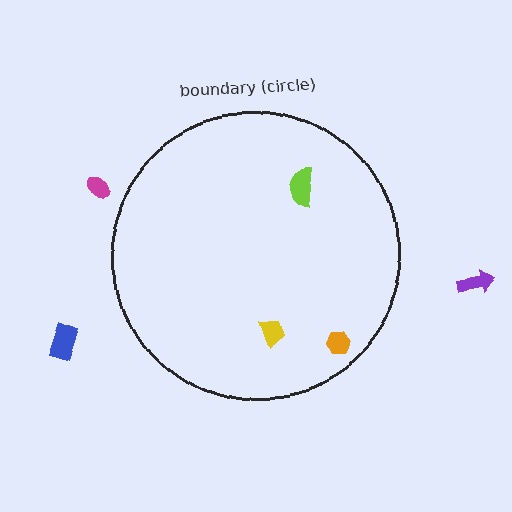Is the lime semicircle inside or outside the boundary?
Inside.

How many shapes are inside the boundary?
3 inside, 3 outside.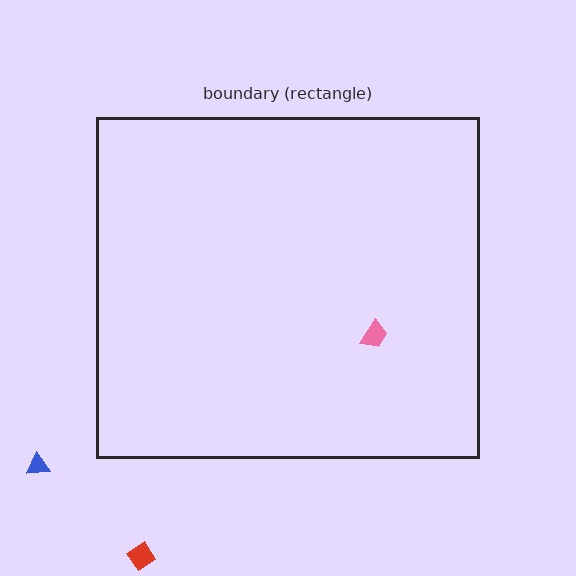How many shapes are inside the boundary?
1 inside, 2 outside.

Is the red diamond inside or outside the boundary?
Outside.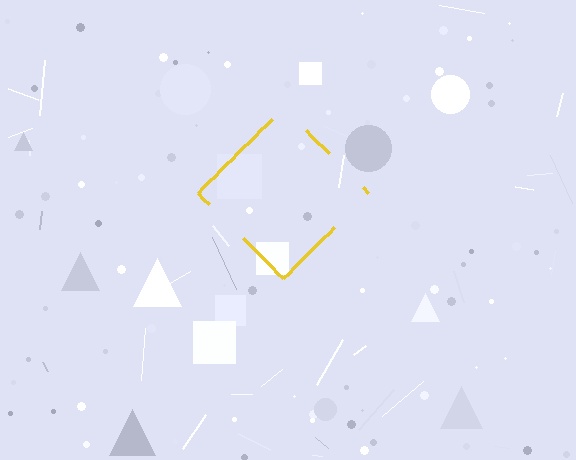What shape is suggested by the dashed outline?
The dashed outline suggests a diamond.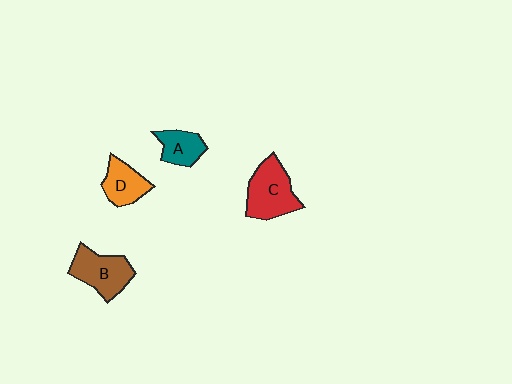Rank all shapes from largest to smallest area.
From largest to smallest: C (red), B (brown), D (orange), A (teal).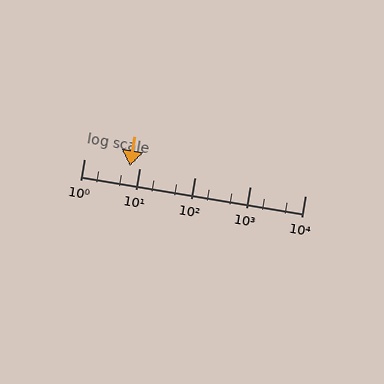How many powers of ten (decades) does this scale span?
The scale spans 4 decades, from 1 to 10000.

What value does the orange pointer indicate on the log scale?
The pointer indicates approximately 6.9.